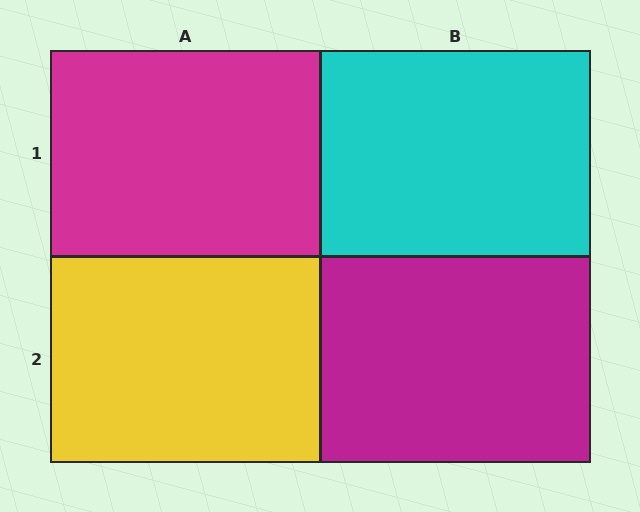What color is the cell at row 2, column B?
Magenta.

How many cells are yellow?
1 cell is yellow.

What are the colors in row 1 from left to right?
Magenta, cyan.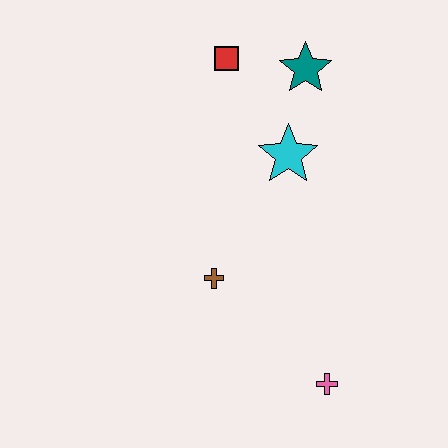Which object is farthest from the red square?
The pink cross is farthest from the red square.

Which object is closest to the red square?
The teal star is closest to the red square.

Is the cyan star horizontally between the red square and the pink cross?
Yes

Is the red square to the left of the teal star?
Yes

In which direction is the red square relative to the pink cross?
The red square is above the pink cross.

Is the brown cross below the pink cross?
No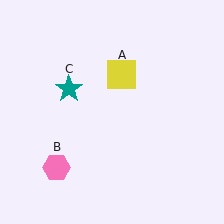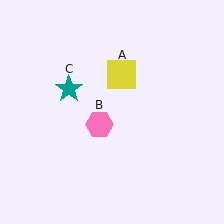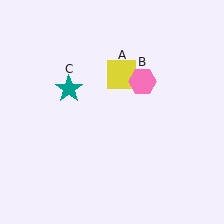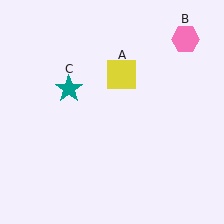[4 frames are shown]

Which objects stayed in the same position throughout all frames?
Yellow square (object A) and teal star (object C) remained stationary.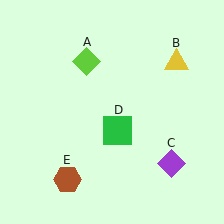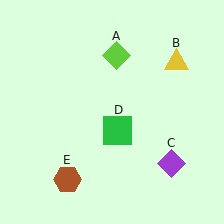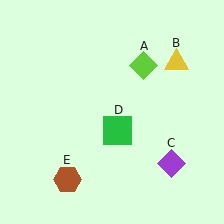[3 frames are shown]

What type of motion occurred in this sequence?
The lime diamond (object A) rotated clockwise around the center of the scene.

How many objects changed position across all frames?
1 object changed position: lime diamond (object A).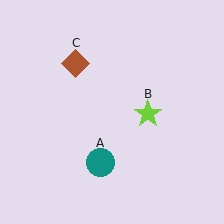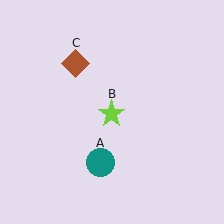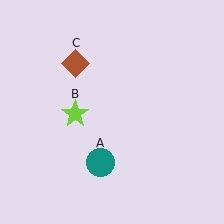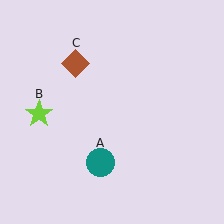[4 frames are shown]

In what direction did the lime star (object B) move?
The lime star (object B) moved left.